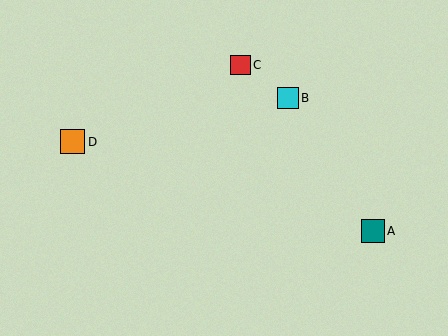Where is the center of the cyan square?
The center of the cyan square is at (288, 98).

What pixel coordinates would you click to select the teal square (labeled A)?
Click at (373, 231) to select the teal square A.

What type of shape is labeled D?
Shape D is an orange square.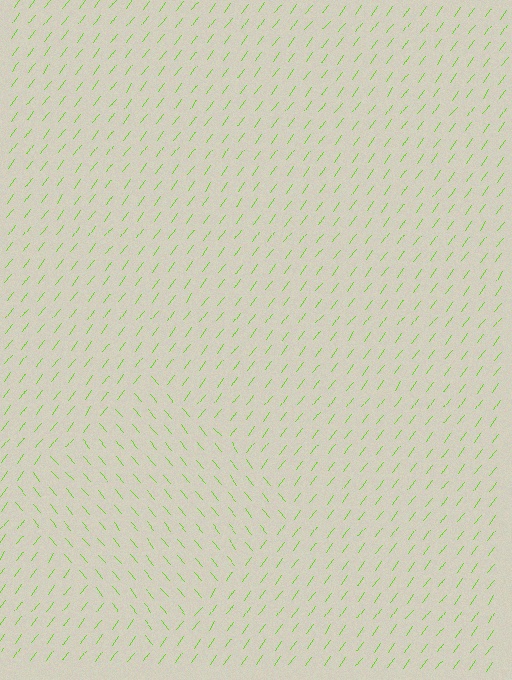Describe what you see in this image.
The image is filled with small lime line segments. A diamond region in the image has lines oriented differently from the surrounding lines, creating a visible texture boundary.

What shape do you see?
I see a diamond.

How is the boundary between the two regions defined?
The boundary is defined purely by a change in line orientation (approximately 77 degrees difference). All lines are the same color and thickness.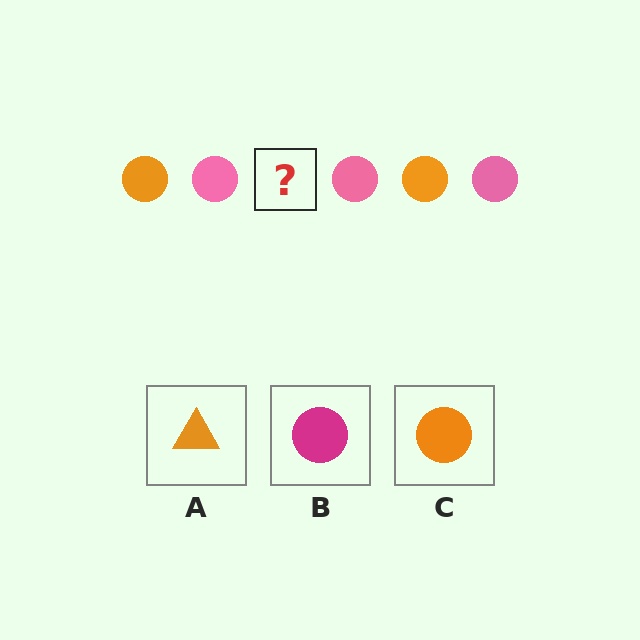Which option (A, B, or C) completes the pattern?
C.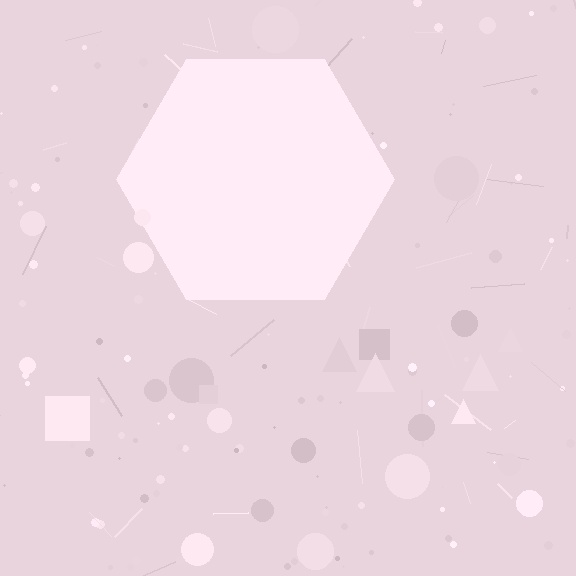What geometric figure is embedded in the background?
A hexagon is embedded in the background.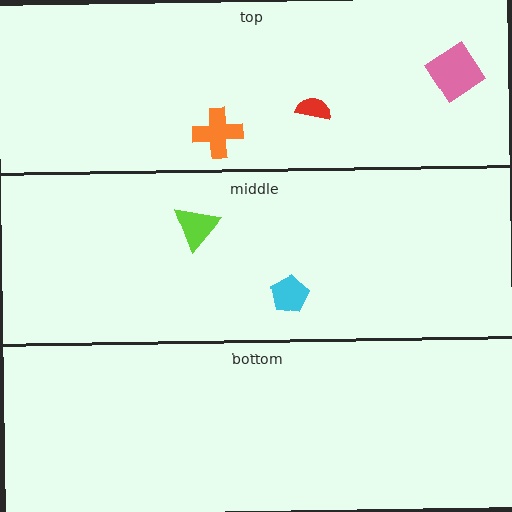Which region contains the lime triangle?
The middle region.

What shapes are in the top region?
The pink diamond, the red semicircle, the orange cross.